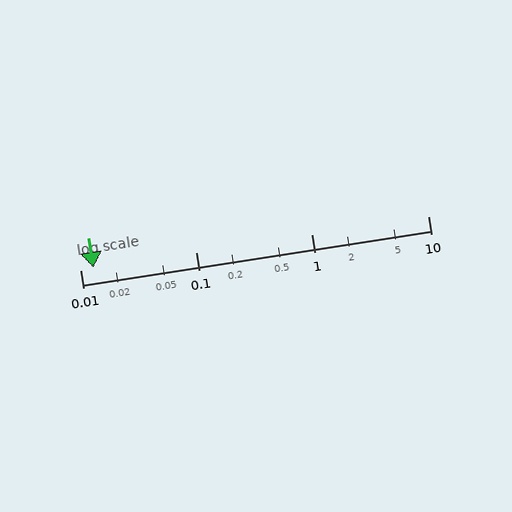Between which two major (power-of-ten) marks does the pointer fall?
The pointer is between 0.01 and 0.1.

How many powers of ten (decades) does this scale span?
The scale spans 3 decades, from 0.01 to 10.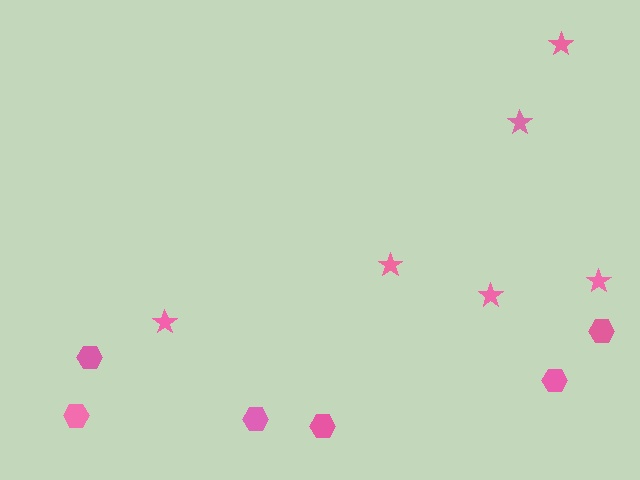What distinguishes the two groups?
There are 2 groups: one group of hexagons (6) and one group of stars (6).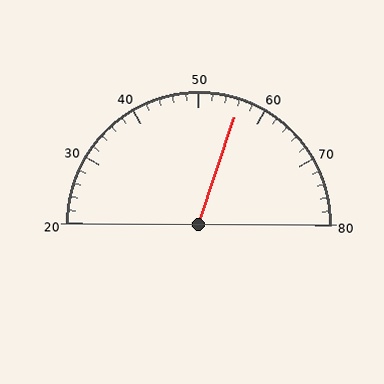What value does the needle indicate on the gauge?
The needle indicates approximately 56.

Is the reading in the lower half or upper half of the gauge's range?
The reading is in the upper half of the range (20 to 80).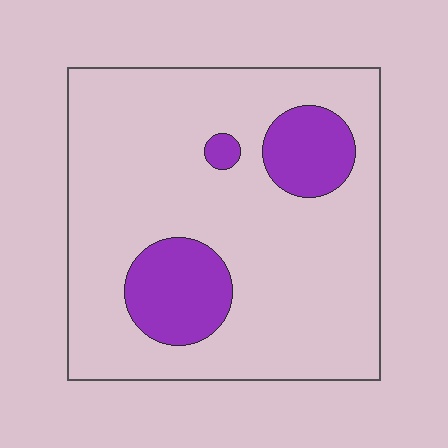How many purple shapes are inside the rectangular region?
3.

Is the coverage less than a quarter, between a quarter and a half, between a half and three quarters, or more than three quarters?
Less than a quarter.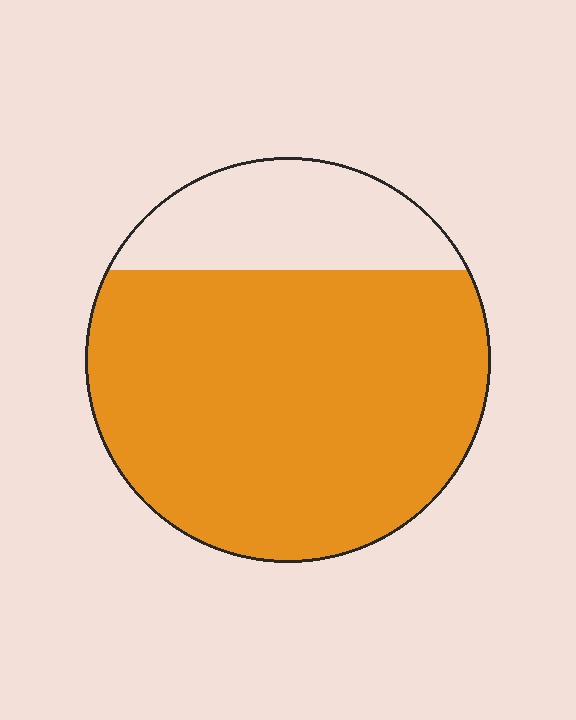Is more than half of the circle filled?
Yes.